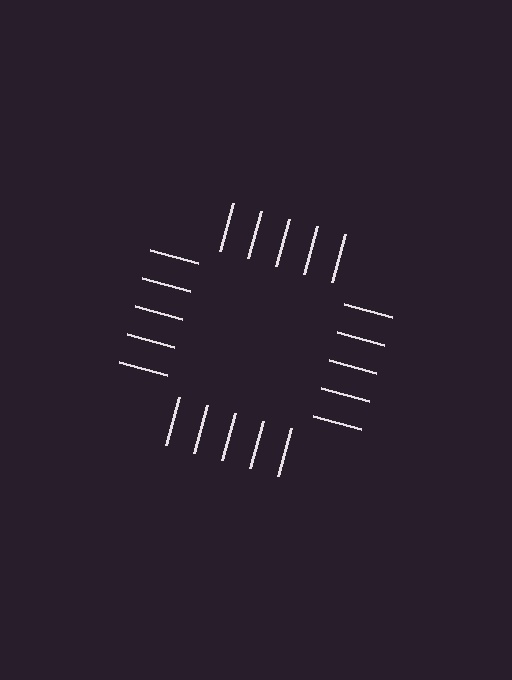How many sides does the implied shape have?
4 sides — the line-ends trace a square.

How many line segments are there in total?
20 — 5 along each of the 4 edges.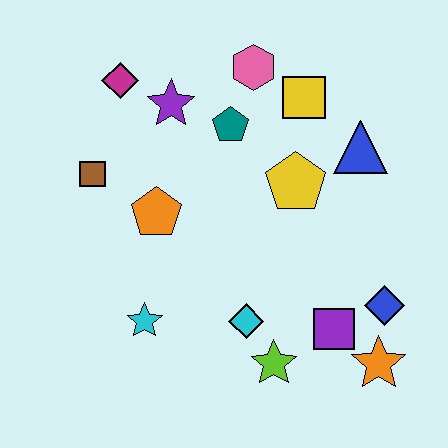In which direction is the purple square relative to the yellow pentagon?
The purple square is below the yellow pentagon.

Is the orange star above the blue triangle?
No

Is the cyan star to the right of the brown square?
Yes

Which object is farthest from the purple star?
The orange star is farthest from the purple star.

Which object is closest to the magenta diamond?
The purple star is closest to the magenta diamond.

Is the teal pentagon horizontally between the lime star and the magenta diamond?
Yes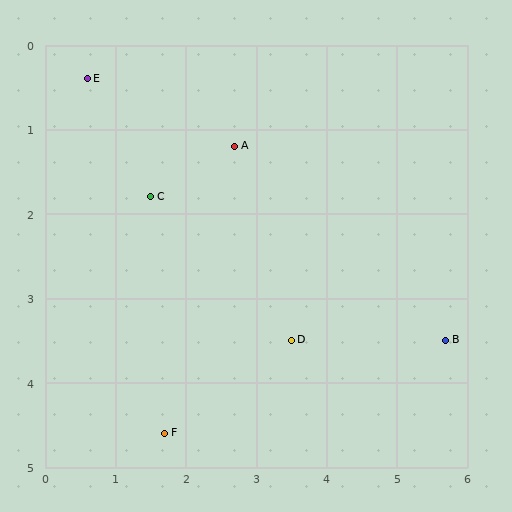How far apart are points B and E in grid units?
Points B and E are about 6.0 grid units apart.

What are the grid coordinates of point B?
Point B is at approximately (5.7, 3.5).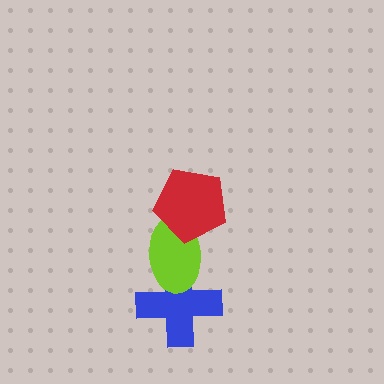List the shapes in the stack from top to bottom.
From top to bottom: the red pentagon, the lime ellipse, the blue cross.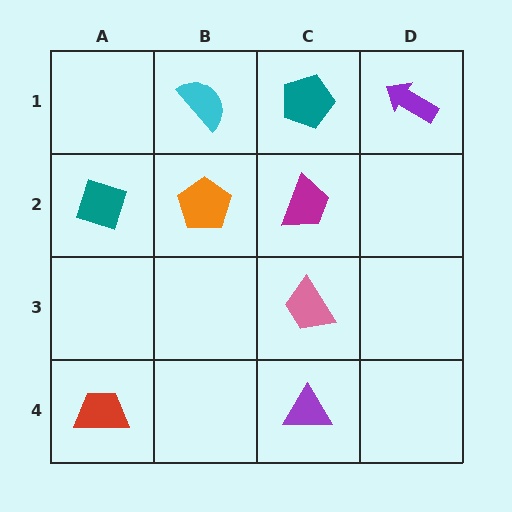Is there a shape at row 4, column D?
No, that cell is empty.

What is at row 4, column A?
A red trapezoid.